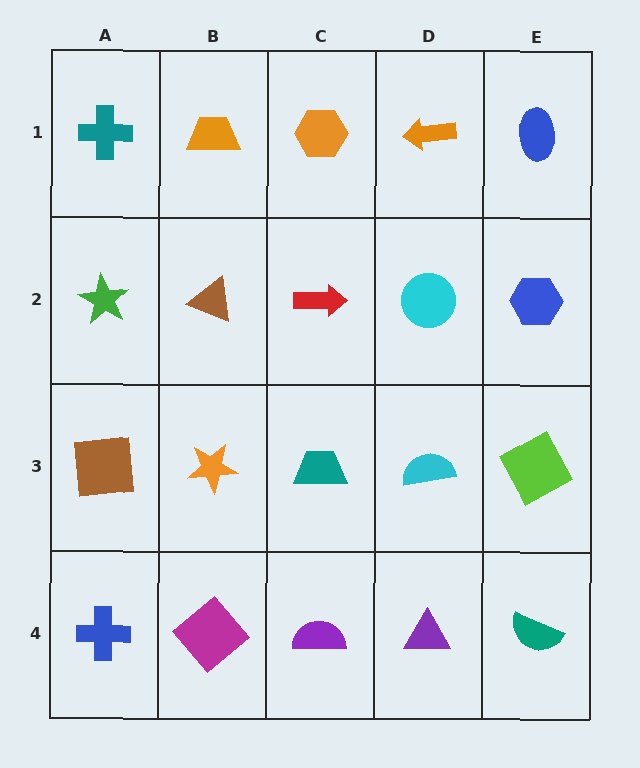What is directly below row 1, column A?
A green star.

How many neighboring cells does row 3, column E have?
3.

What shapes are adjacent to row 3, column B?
A brown triangle (row 2, column B), a magenta diamond (row 4, column B), a brown square (row 3, column A), a teal trapezoid (row 3, column C).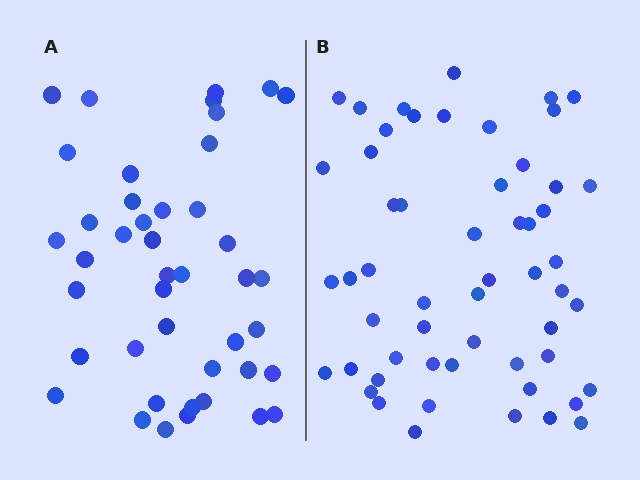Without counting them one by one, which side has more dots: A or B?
Region B (the right region) has more dots.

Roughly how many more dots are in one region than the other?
Region B has roughly 12 or so more dots than region A.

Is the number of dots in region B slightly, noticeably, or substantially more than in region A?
Region B has noticeably more, but not dramatically so. The ratio is roughly 1.3 to 1.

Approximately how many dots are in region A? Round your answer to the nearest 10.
About 40 dots. (The exact count is 43, which rounds to 40.)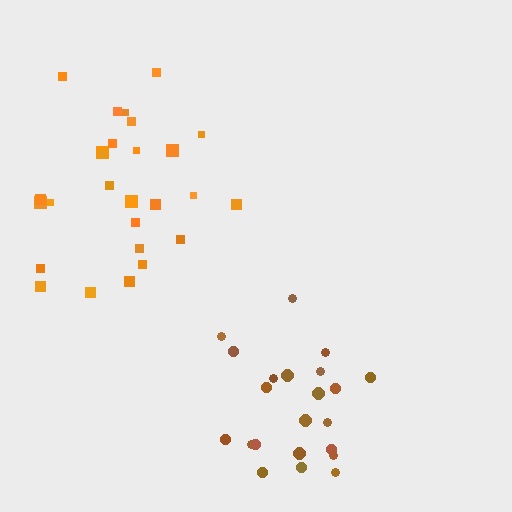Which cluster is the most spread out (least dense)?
Orange.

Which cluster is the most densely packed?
Brown.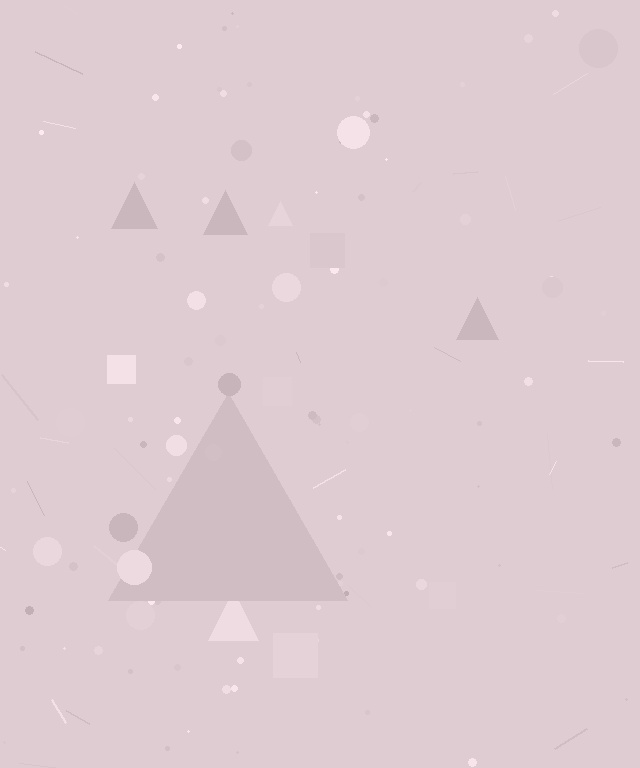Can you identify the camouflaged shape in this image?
The camouflaged shape is a triangle.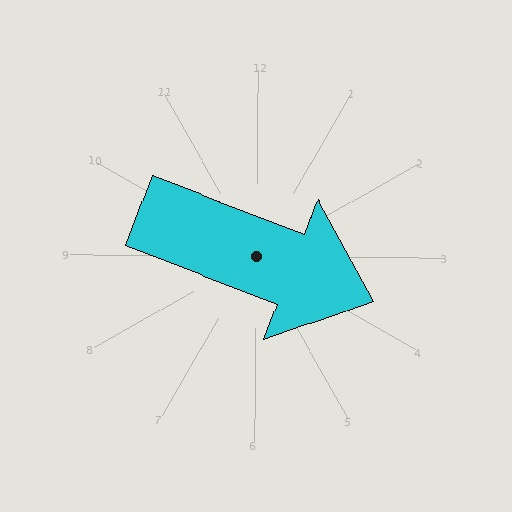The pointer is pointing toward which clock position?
Roughly 4 o'clock.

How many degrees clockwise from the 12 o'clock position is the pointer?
Approximately 111 degrees.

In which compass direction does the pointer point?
East.